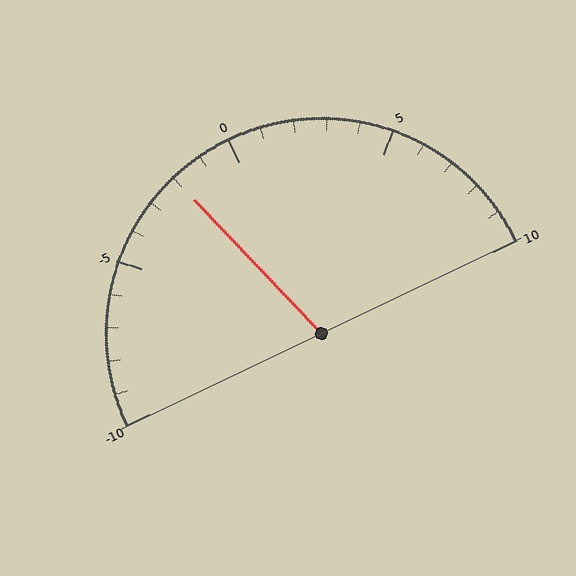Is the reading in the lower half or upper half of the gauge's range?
The reading is in the lower half of the range (-10 to 10).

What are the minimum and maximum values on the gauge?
The gauge ranges from -10 to 10.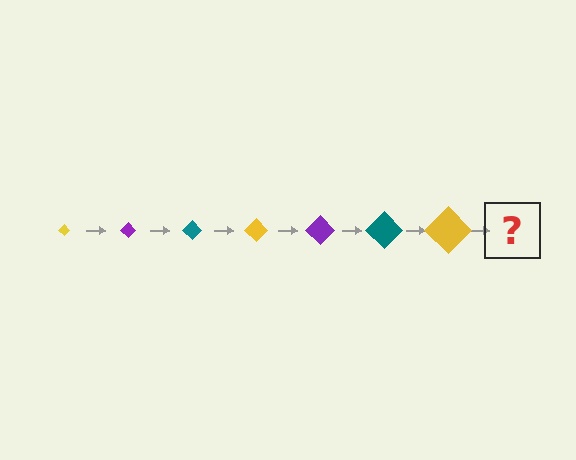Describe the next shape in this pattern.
It should be a purple diamond, larger than the previous one.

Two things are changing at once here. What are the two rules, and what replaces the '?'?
The two rules are that the diamond grows larger each step and the color cycles through yellow, purple, and teal. The '?' should be a purple diamond, larger than the previous one.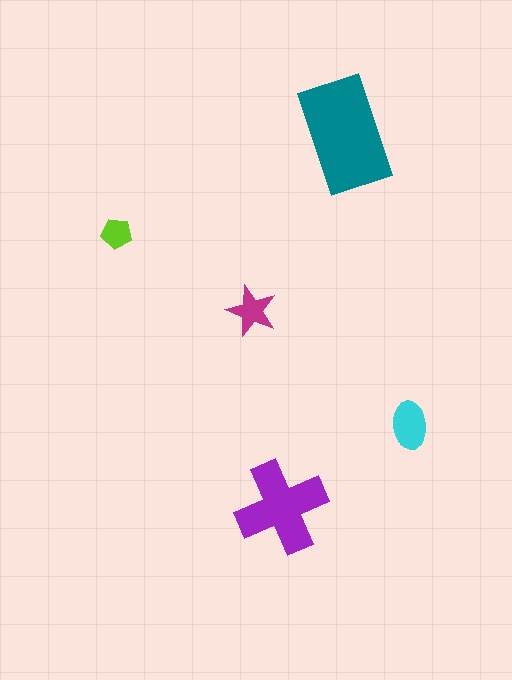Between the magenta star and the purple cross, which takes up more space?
The purple cross.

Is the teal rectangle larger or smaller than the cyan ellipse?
Larger.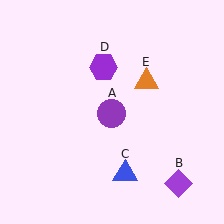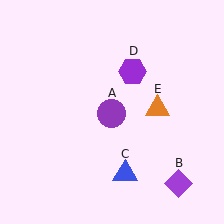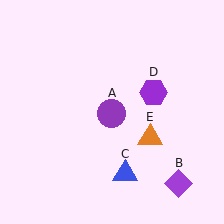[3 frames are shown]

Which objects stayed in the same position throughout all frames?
Purple circle (object A) and purple diamond (object B) and blue triangle (object C) remained stationary.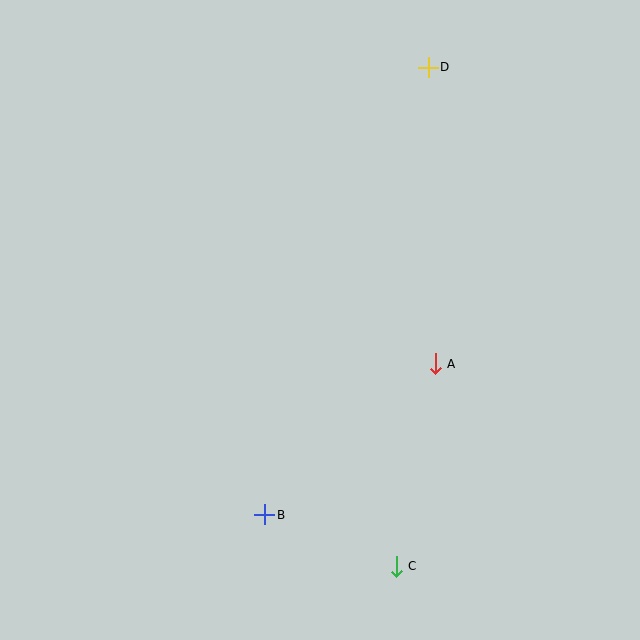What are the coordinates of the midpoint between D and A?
The midpoint between D and A is at (432, 216).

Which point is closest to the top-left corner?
Point D is closest to the top-left corner.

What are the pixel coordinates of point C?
Point C is at (396, 567).